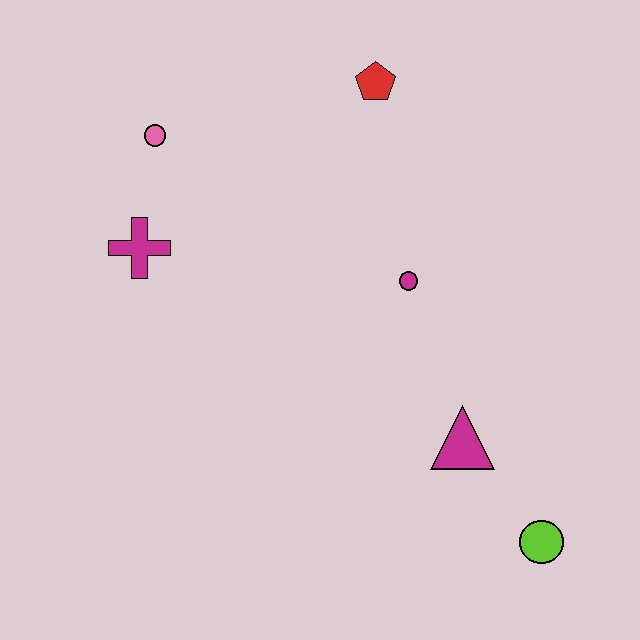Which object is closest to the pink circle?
The magenta cross is closest to the pink circle.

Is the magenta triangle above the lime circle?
Yes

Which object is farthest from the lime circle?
The pink circle is farthest from the lime circle.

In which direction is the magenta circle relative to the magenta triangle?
The magenta circle is above the magenta triangle.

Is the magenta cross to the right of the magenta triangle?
No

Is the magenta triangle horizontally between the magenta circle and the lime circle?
Yes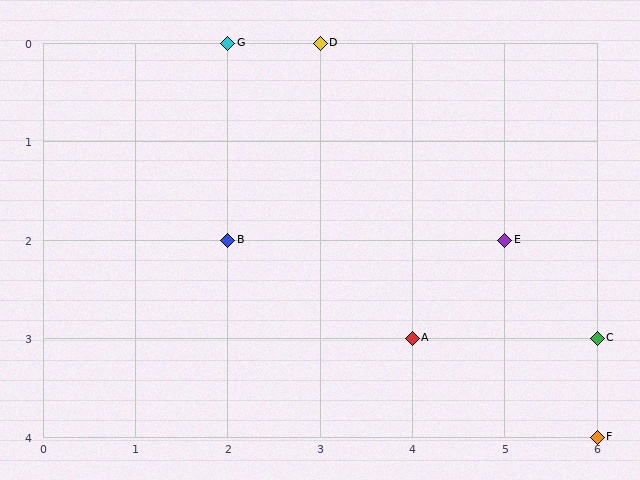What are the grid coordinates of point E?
Point E is at grid coordinates (5, 2).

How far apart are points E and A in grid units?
Points E and A are 1 column and 1 row apart (about 1.4 grid units diagonally).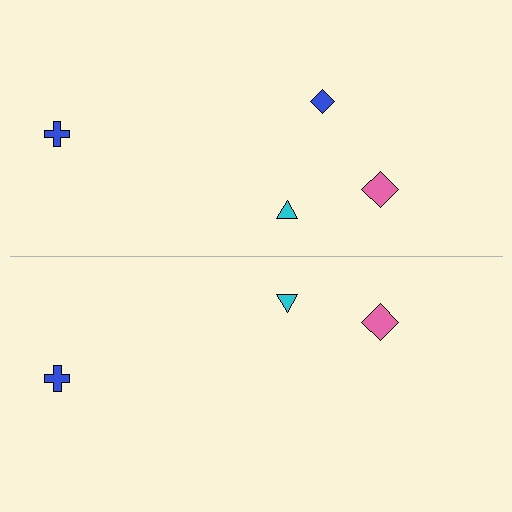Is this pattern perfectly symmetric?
No, the pattern is not perfectly symmetric. A blue diamond is missing from the bottom side.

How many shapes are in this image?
There are 7 shapes in this image.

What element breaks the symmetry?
A blue diamond is missing from the bottom side.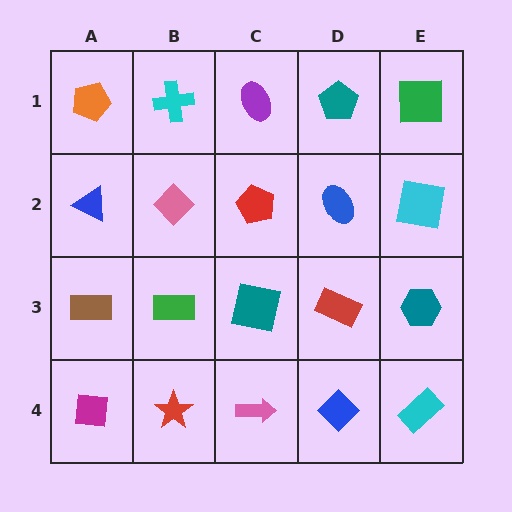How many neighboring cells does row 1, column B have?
3.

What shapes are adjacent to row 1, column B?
A pink diamond (row 2, column B), an orange pentagon (row 1, column A), a purple ellipse (row 1, column C).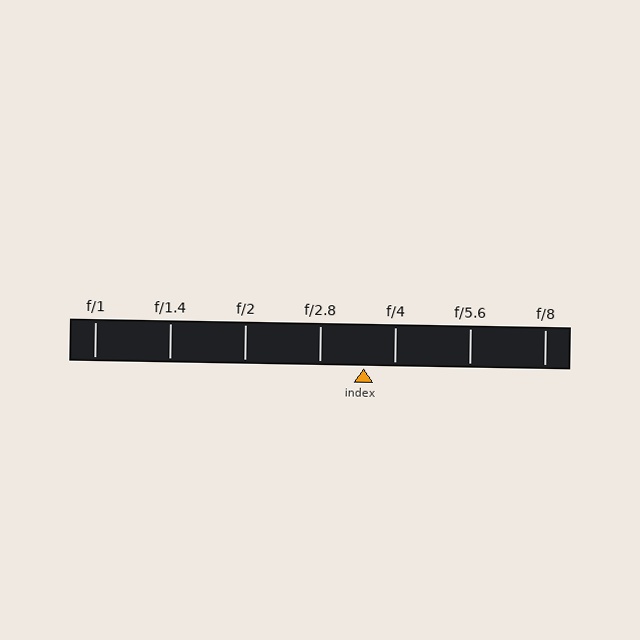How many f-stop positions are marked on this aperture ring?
There are 7 f-stop positions marked.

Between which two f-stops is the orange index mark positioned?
The index mark is between f/2.8 and f/4.